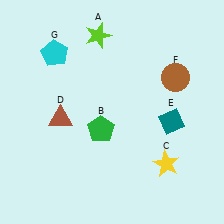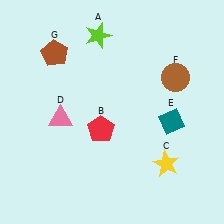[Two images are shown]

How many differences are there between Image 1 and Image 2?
There are 3 differences between the two images.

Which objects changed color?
B changed from green to red. D changed from brown to pink. G changed from cyan to brown.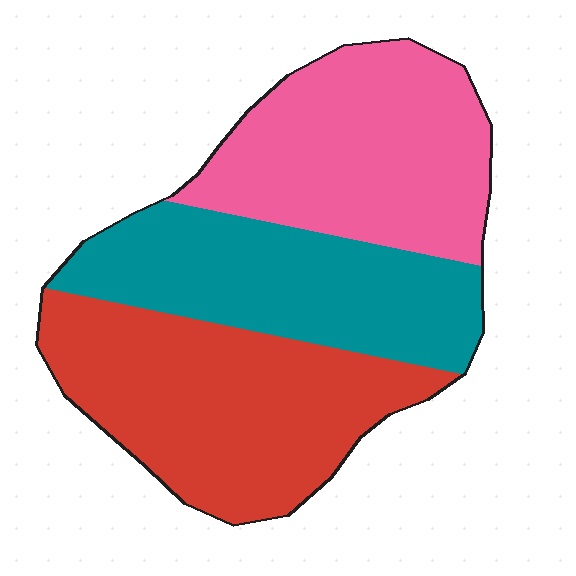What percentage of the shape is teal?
Teal takes up about one third (1/3) of the shape.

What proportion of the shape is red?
Red takes up about three eighths (3/8) of the shape.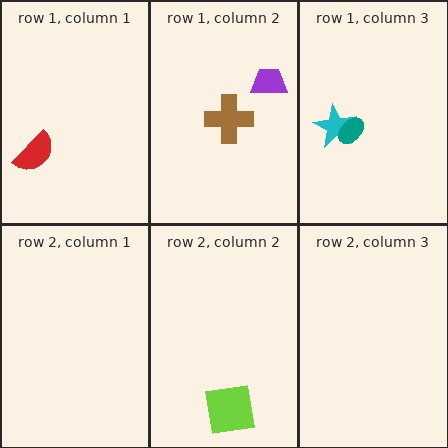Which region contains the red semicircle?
The row 1, column 1 region.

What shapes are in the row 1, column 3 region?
The cyan star, the teal ellipse.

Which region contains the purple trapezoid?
The row 1, column 2 region.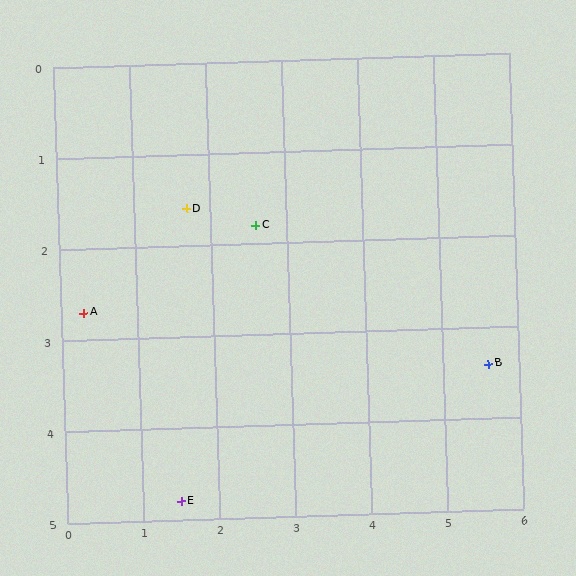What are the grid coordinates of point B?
Point B is at approximately (5.6, 3.4).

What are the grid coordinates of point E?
Point E is at approximately (1.5, 4.8).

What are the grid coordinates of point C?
Point C is at approximately (2.6, 1.8).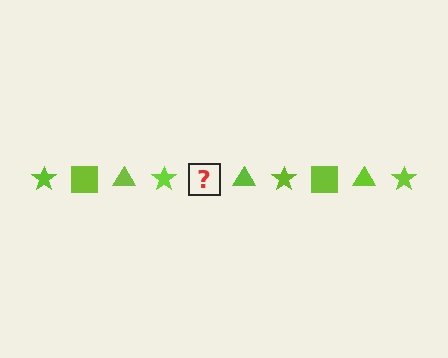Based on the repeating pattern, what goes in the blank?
The blank should be a lime square.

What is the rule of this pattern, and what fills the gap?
The rule is that the pattern cycles through star, square, triangle shapes in lime. The gap should be filled with a lime square.